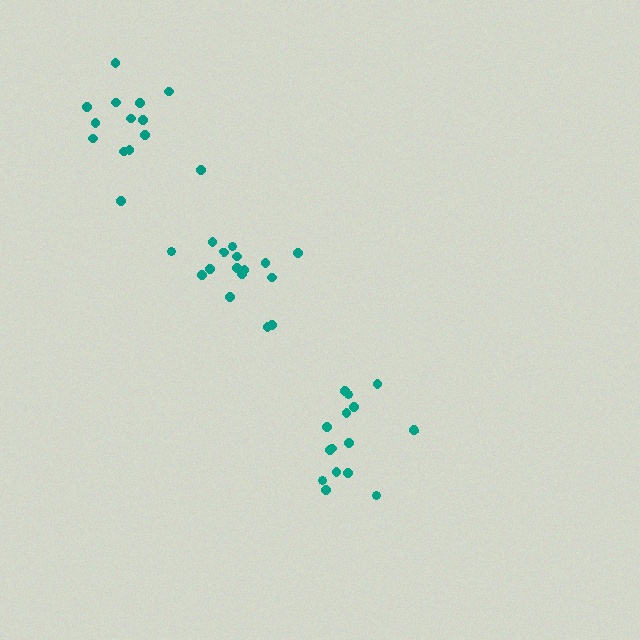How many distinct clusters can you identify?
There are 3 distinct clusters.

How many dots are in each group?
Group 1: 14 dots, Group 2: 15 dots, Group 3: 16 dots (45 total).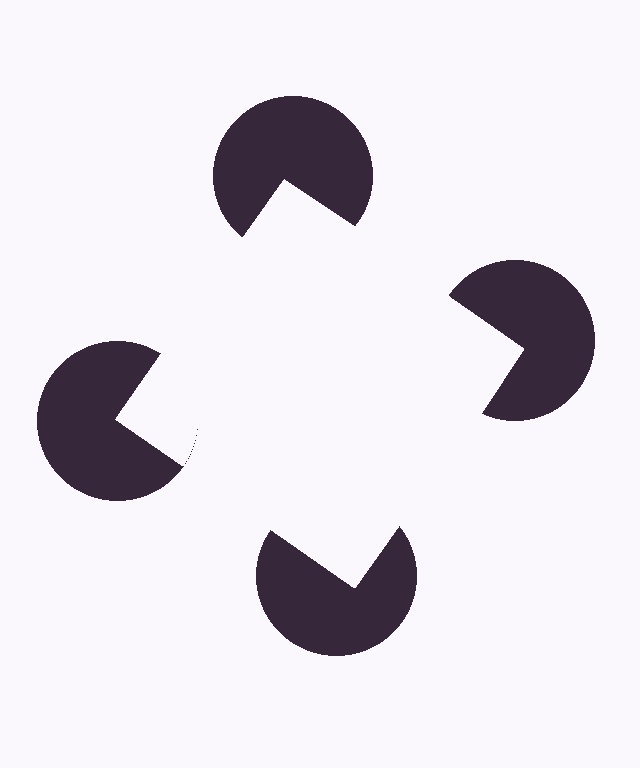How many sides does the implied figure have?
4 sides.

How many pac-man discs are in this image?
There are 4 — one at each vertex of the illusory square.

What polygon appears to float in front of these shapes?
An illusory square — its edges are inferred from the aligned wedge cuts in the pac-man discs, not physically drawn.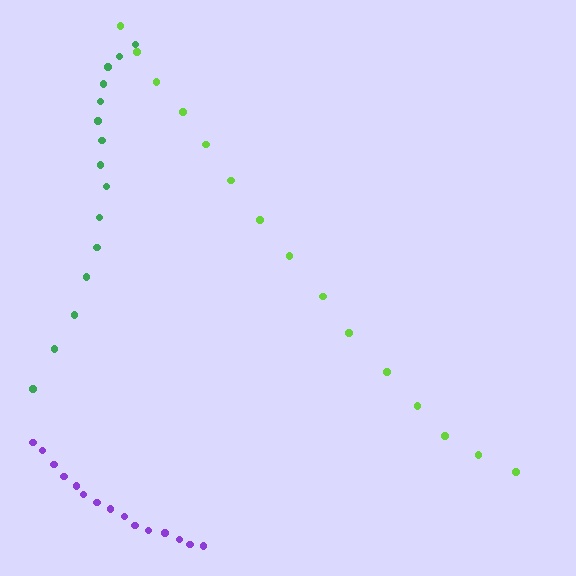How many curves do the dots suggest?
There are 3 distinct paths.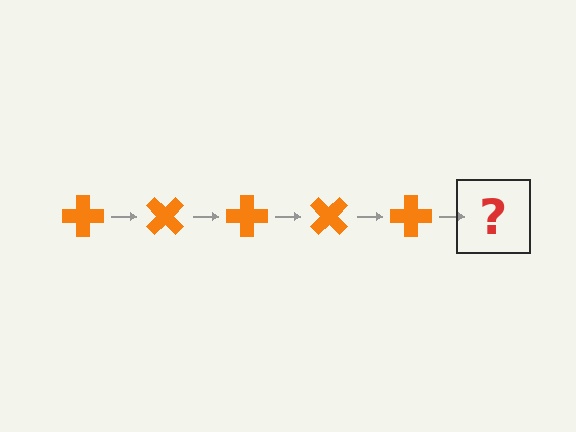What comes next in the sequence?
The next element should be an orange cross rotated 225 degrees.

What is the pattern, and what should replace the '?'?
The pattern is that the cross rotates 45 degrees each step. The '?' should be an orange cross rotated 225 degrees.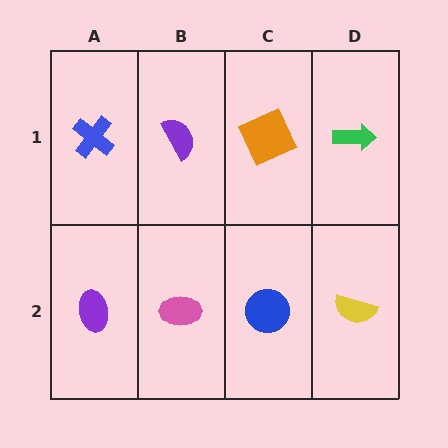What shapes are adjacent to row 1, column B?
A pink ellipse (row 2, column B), a blue cross (row 1, column A), an orange square (row 1, column C).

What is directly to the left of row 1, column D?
An orange square.